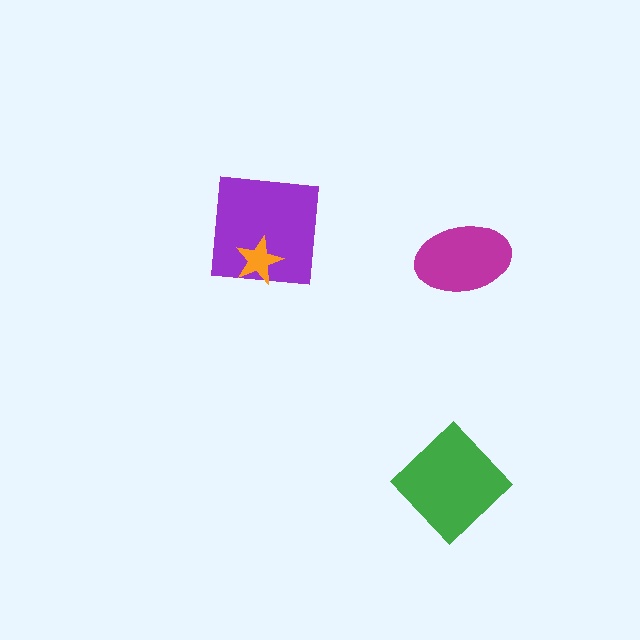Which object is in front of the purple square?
The orange star is in front of the purple square.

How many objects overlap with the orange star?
1 object overlaps with the orange star.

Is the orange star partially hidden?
No, no other shape covers it.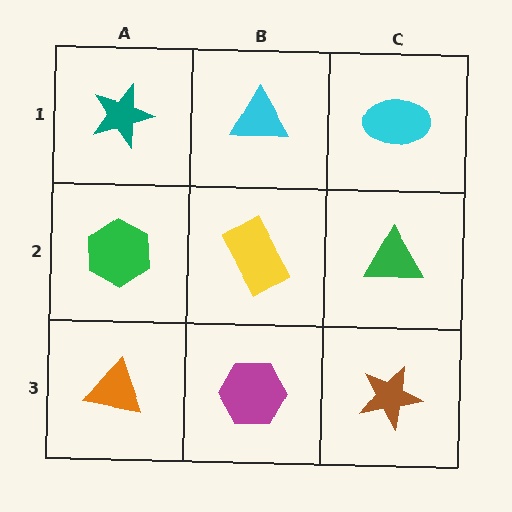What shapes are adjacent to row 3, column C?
A green triangle (row 2, column C), a magenta hexagon (row 3, column B).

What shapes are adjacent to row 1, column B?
A yellow rectangle (row 2, column B), a teal star (row 1, column A), a cyan ellipse (row 1, column C).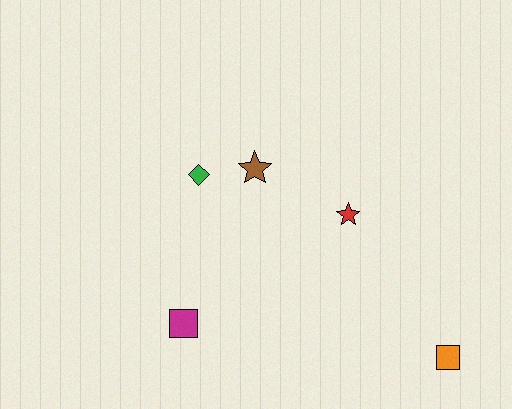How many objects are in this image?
There are 5 objects.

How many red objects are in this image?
There is 1 red object.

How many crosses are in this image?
There are no crosses.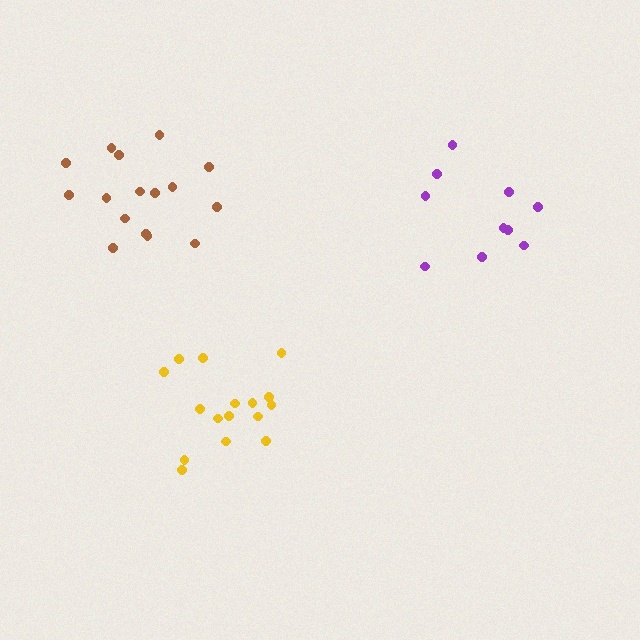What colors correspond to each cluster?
The clusters are colored: purple, yellow, brown.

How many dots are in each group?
Group 1: 10 dots, Group 2: 16 dots, Group 3: 16 dots (42 total).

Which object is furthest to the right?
The purple cluster is rightmost.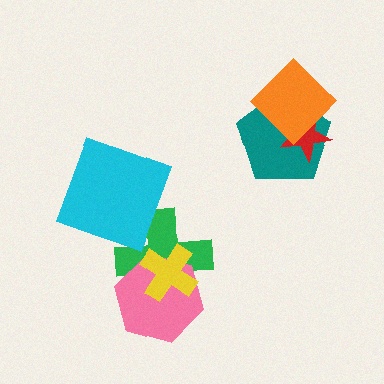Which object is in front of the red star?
The orange diamond is in front of the red star.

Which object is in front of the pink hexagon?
The yellow cross is in front of the pink hexagon.